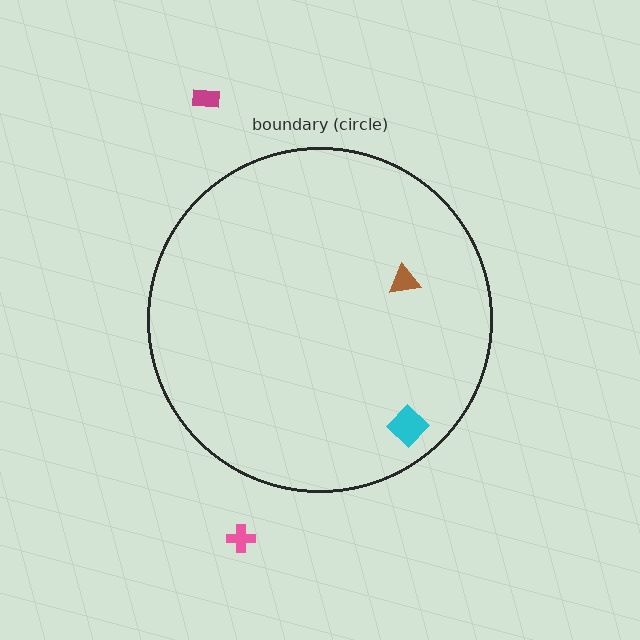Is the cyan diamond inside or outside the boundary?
Inside.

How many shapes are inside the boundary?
2 inside, 2 outside.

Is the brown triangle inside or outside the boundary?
Inside.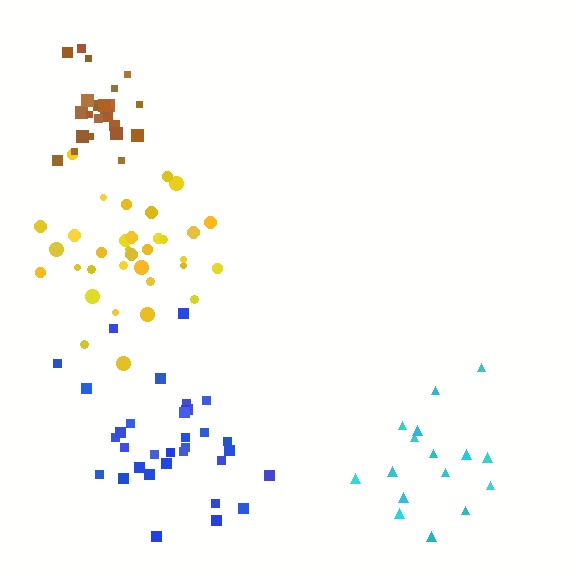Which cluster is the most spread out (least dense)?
Cyan.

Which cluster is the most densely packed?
Brown.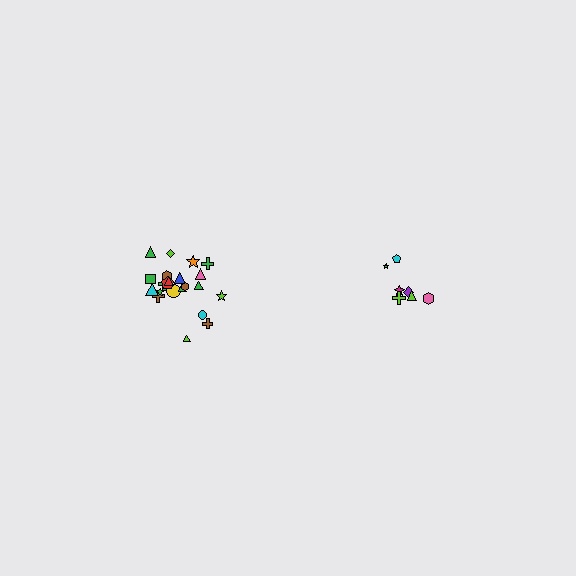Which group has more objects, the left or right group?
The left group.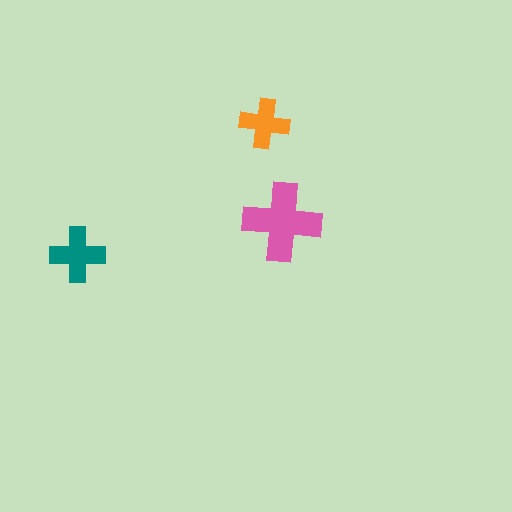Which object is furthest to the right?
The pink cross is rightmost.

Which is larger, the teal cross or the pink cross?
The pink one.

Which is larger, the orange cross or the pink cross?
The pink one.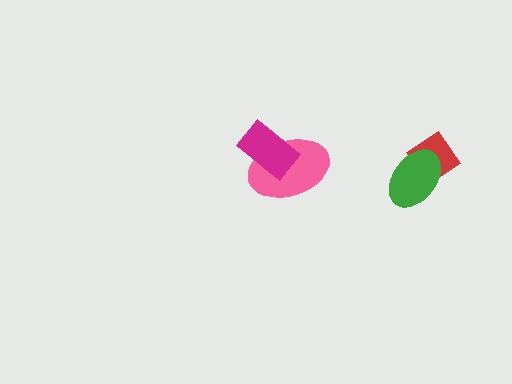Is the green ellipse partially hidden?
No, no other shape covers it.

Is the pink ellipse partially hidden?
Yes, it is partially covered by another shape.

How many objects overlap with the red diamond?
1 object overlaps with the red diamond.